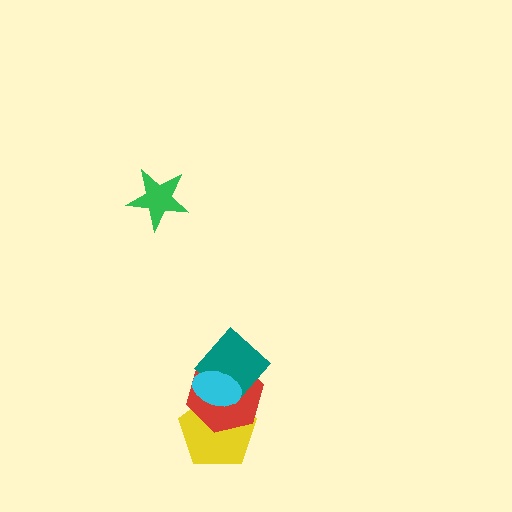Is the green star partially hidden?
No, no other shape covers it.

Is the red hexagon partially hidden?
Yes, it is partially covered by another shape.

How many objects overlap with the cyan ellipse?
3 objects overlap with the cyan ellipse.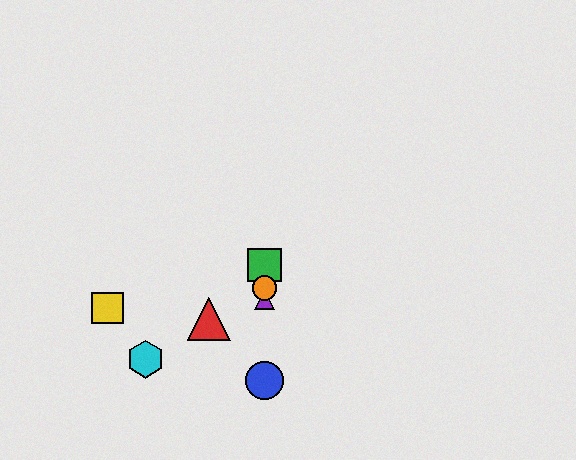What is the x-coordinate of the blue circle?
The blue circle is at x≈265.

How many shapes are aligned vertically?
4 shapes (the blue circle, the green square, the purple triangle, the orange circle) are aligned vertically.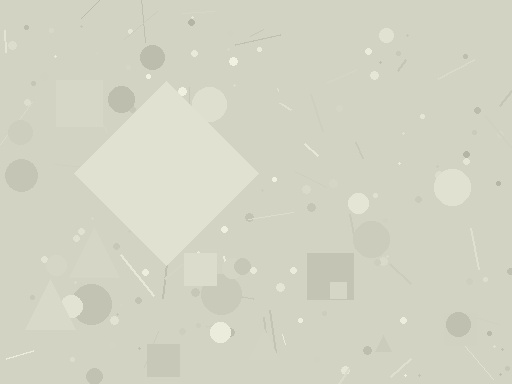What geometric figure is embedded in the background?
A diamond is embedded in the background.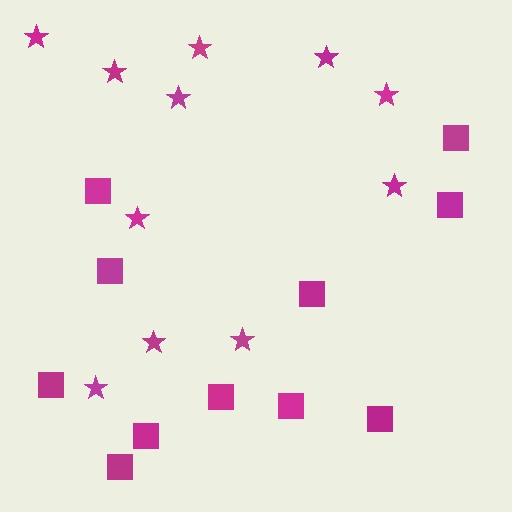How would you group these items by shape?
There are 2 groups: one group of stars (11) and one group of squares (11).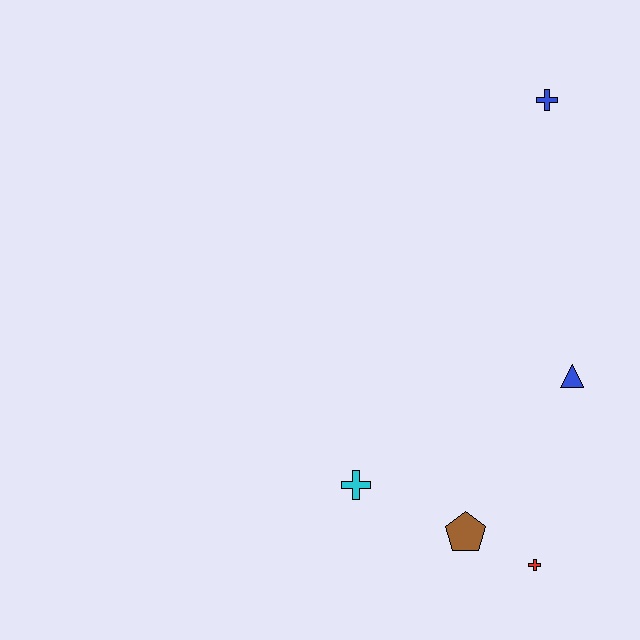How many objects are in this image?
There are 5 objects.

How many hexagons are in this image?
There are no hexagons.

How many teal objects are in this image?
There are no teal objects.